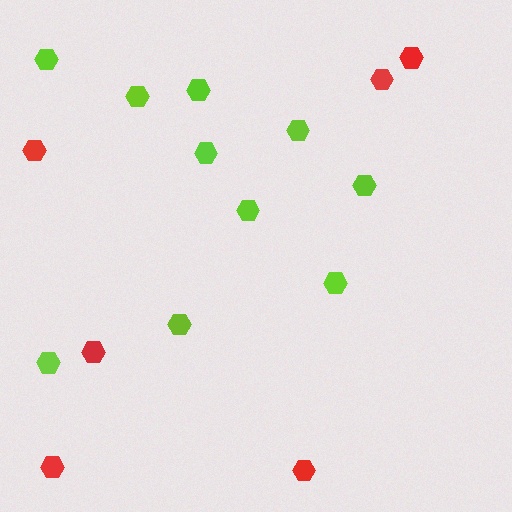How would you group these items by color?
There are 2 groups: one group of lime hexagons (10) and one group of red hexagons (6).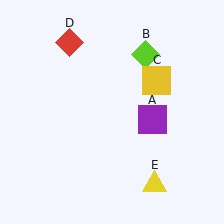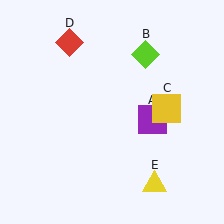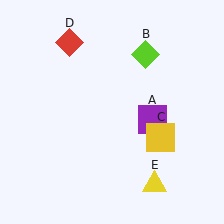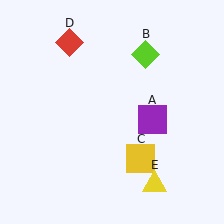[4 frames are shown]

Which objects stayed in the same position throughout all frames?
Purple square (object A) and lime diamond (object B) and red diamond (object D) and yellow triangle (object E) remained stationary.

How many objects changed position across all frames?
1 object changed position: yellow square (object C).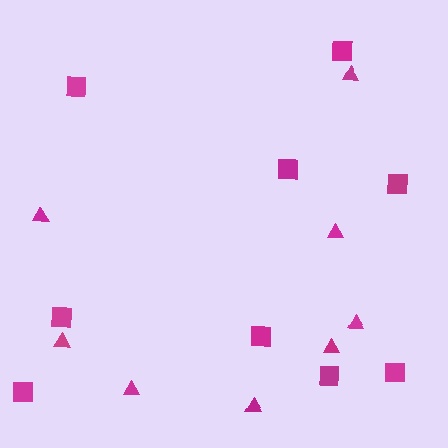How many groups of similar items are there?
There are 2 groups: one group of squares (9) and one group of triangles (8).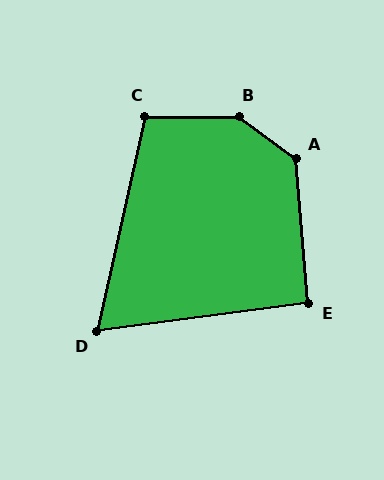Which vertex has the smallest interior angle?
D, at approximately 70 degrees.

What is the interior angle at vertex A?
Approximately 131 degrees (obtuse).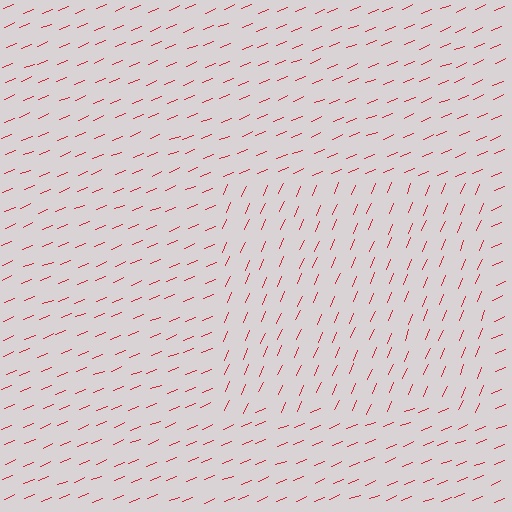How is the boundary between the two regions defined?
The boundary is defined purely by a change in line orientation (approximately 45 degrees difference). All lines are the same color and thickness.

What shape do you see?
I see a rectangle.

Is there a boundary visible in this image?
Yes, there is a texture boundary formed by a change in line orientation.